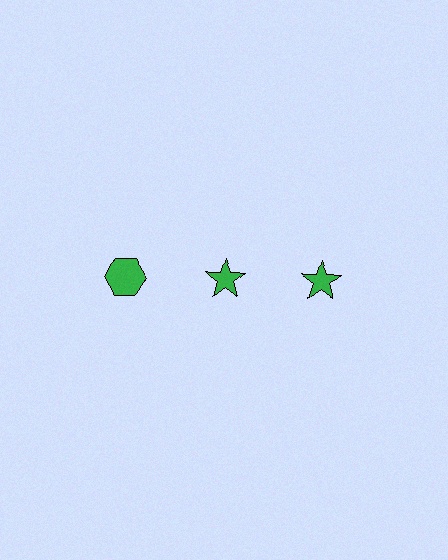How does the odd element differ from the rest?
It has a different shape: hexagon instead of star.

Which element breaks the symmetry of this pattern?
The green hexagon in the top row, leftmost column breaks the symmetry. All other shapes are green stars.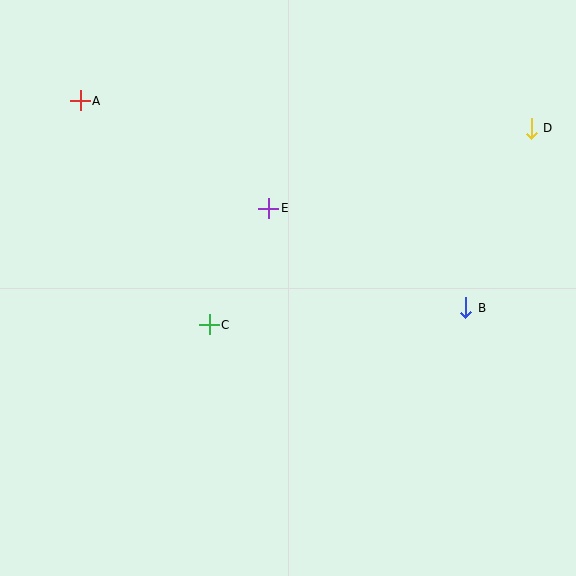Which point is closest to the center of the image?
Point E at (269, 208) is closest to the center.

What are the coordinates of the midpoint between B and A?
The midpoint between B and A is at (273, 204).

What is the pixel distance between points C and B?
The distance between C and B is 257 pixels.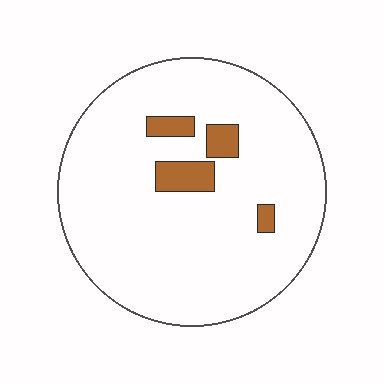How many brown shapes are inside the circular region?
4.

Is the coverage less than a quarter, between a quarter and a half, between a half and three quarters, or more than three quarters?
Less than a quarter.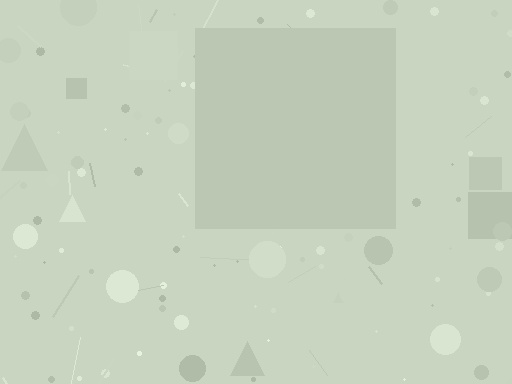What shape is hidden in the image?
A square is hidden in the image.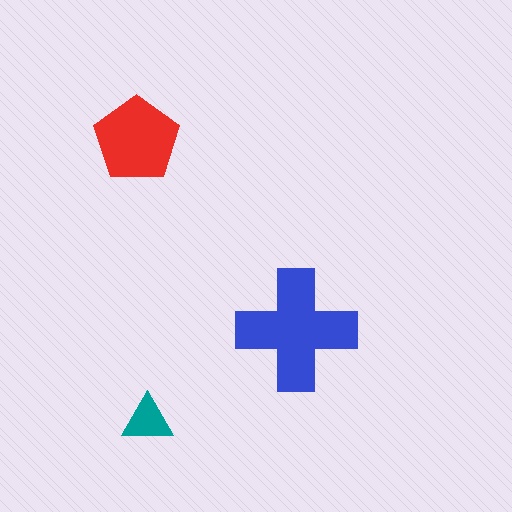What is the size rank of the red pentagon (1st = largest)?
2nd.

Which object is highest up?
The red pentagon is topmost.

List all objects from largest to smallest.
The blue cross, the red pentagon, the teal triangle.